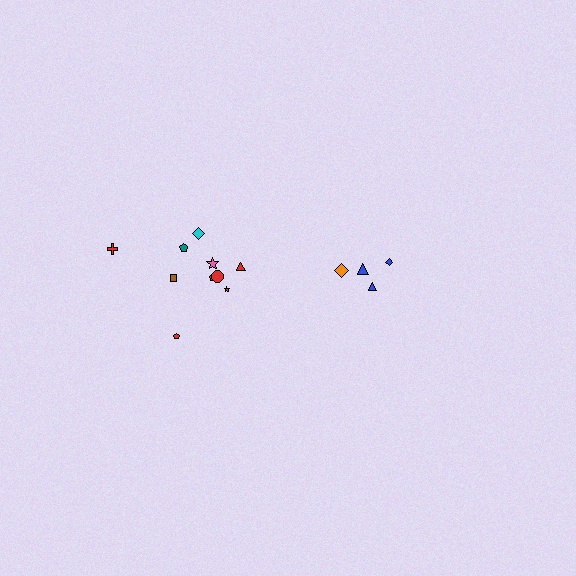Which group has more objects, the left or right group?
The left group.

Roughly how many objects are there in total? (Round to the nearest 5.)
Roughly 15 objects in total.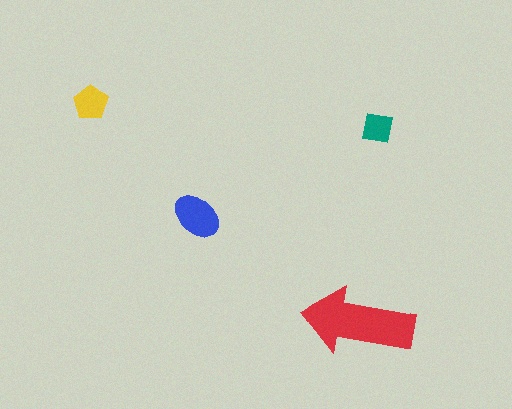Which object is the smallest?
The teal square.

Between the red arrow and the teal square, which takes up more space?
The red arrow.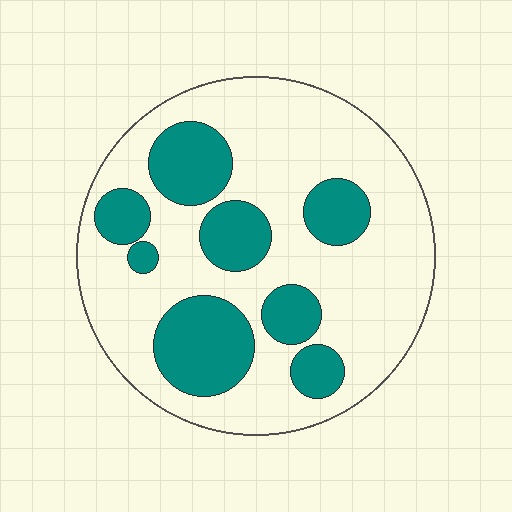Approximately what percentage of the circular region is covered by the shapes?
Approximately 30%.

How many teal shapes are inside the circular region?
8.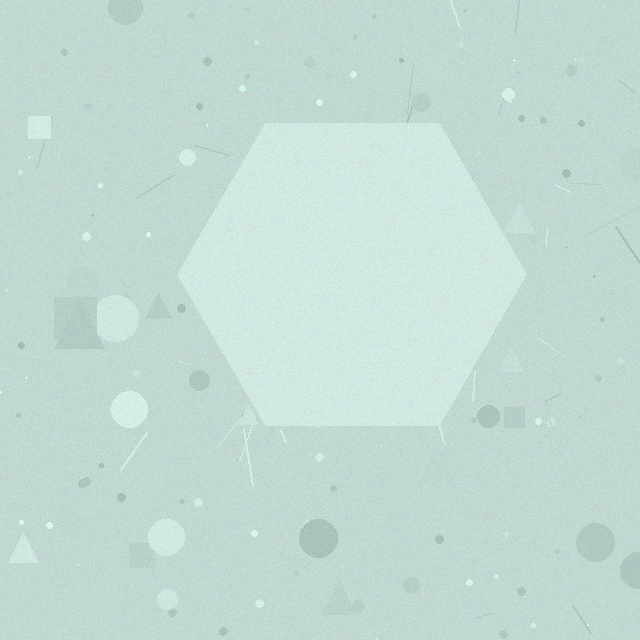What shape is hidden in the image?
A hexagon is hidden in the image.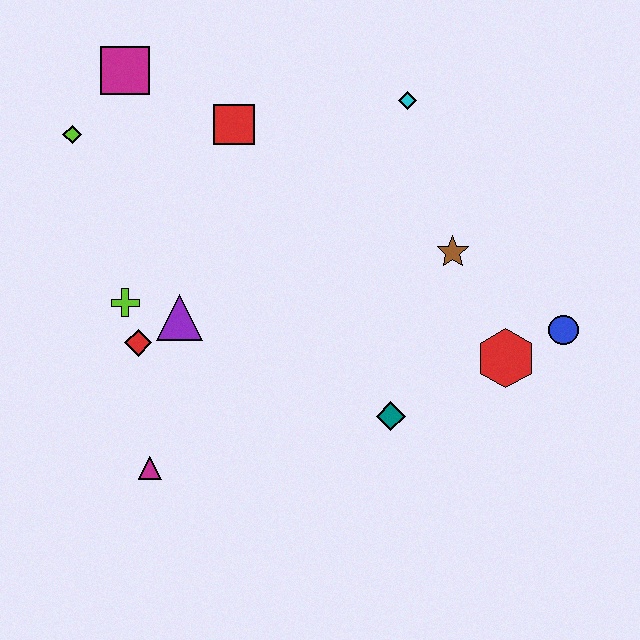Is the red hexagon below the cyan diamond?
Yes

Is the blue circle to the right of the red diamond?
Yes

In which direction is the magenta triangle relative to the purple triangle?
The magenta triangle is below the purple triangle.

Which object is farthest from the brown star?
The lime diamond is farthest from the brown star.